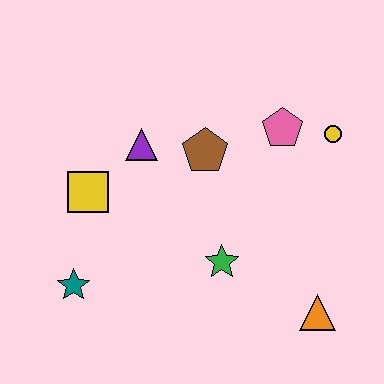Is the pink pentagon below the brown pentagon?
No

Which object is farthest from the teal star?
The yellow circle is farthest from the teal star.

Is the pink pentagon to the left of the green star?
No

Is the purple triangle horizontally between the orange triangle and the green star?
No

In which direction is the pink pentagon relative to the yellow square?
The pink pentagon is to the right of the yellow square.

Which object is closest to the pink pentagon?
The yellow circle is closest to the pink pentagon.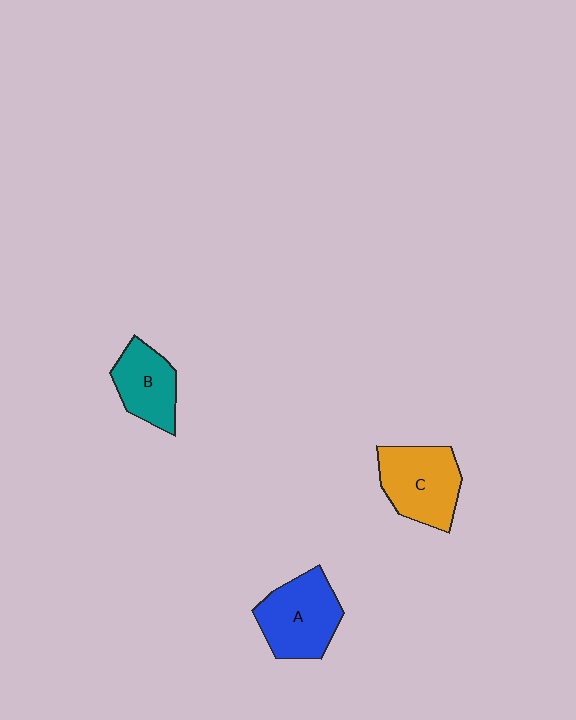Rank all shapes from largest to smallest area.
From largest to smallest: A (blue), C (orange), B (teal).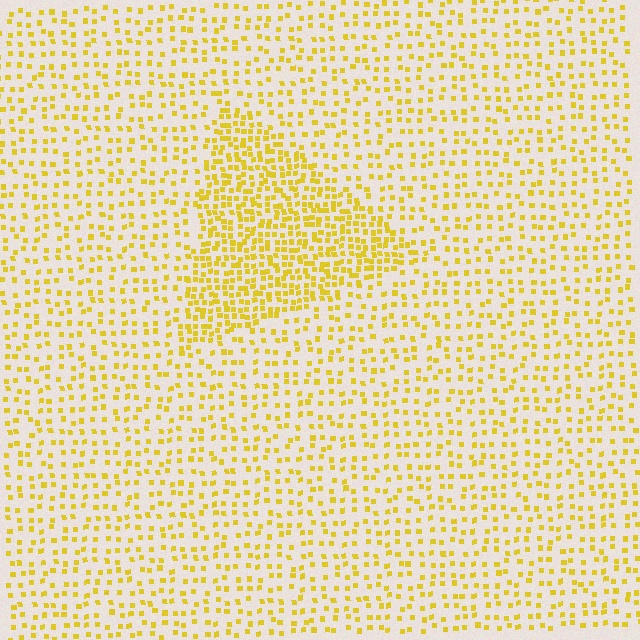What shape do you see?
I see a triangle.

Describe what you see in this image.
The image contains small yellow elements arranged at two different densities. A triangle-shaped region is visible where the elements are more densely packed than the surrounding area.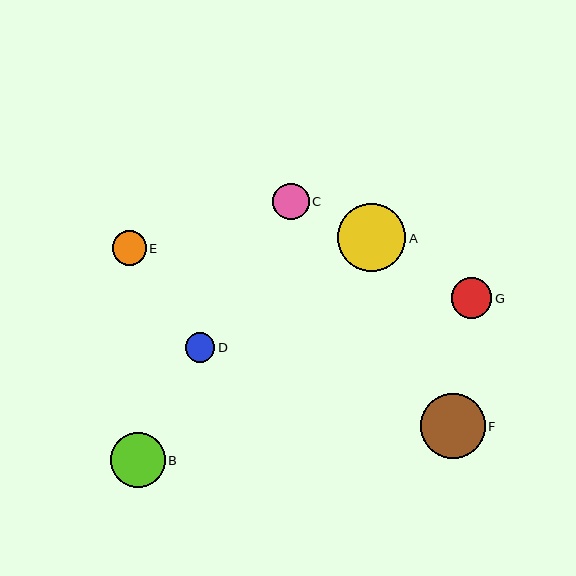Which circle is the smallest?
Circle D is the smallest with a size of approximately 29 pixels.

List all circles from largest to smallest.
From largest to smallest: A, F, B, G, C, E, D.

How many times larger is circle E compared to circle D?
Circle E is approximately 1.2 times the size of circle D.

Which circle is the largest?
Circle A is the largest with a size of approximately 68 pixels.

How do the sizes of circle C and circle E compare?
Circle C and circle E are approximately the same size.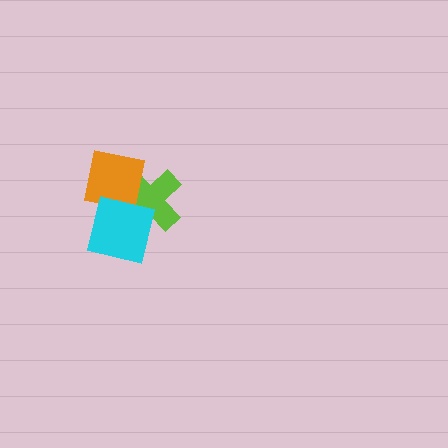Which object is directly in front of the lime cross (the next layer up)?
The orange square is directly in front of the lime cross.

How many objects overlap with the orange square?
2 objects overlap with the orange square.